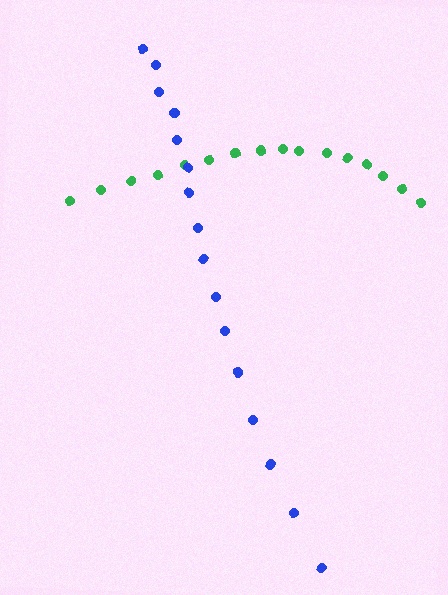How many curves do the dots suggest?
There are 2 distinct paths.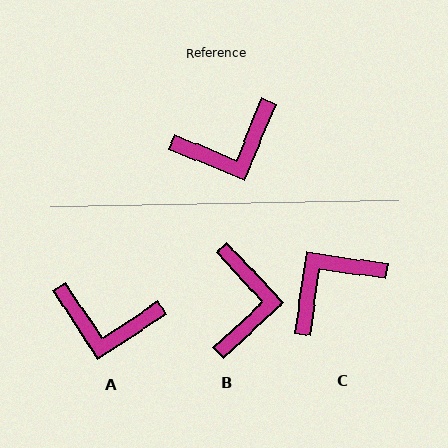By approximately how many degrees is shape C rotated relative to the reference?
Approximately 166 degrees clockwise.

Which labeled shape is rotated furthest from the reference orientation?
C, about 166 degrees away.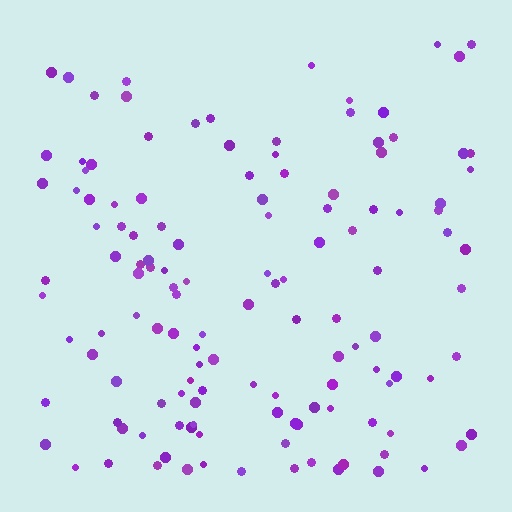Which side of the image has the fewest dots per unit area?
The top.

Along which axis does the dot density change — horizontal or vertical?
Vertical.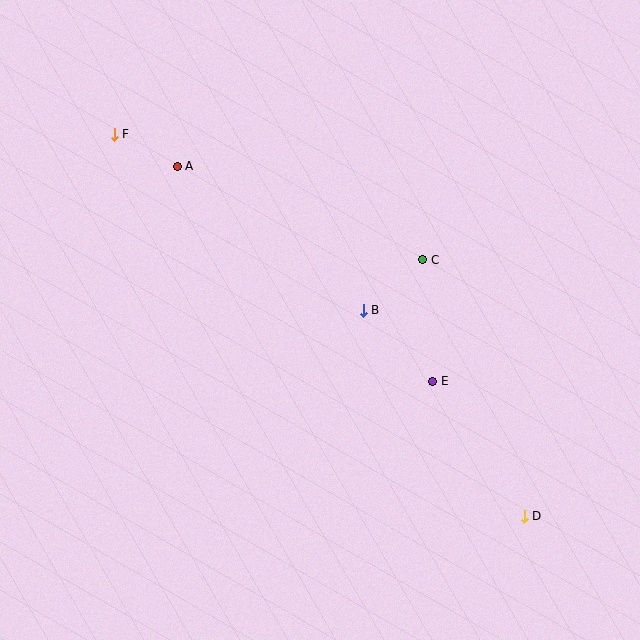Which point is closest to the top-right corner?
Point C is closest to the top-right corner.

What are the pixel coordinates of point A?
Point A is at (177, 166).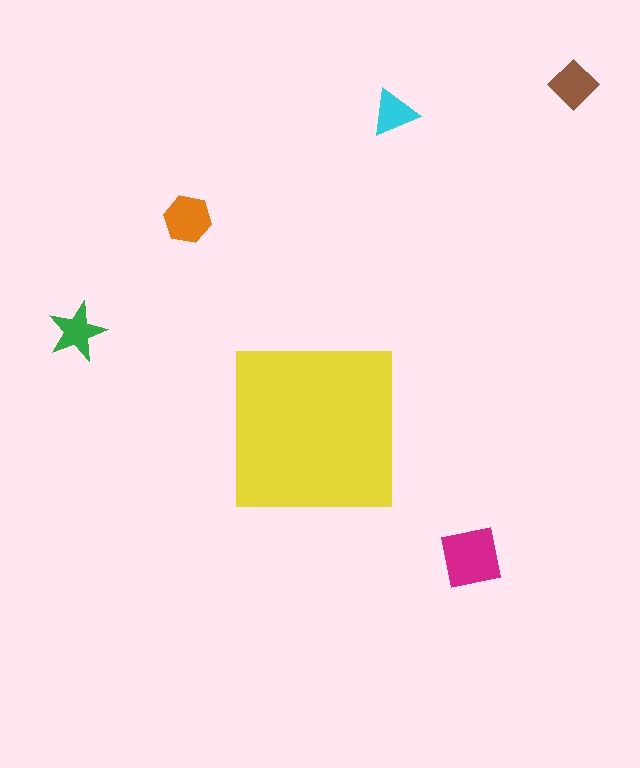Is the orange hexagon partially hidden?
No, the orange hexagon is fully visible.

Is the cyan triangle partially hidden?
No, the cyan triangle is fully visible.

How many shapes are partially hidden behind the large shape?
0 shapes are partially hidden.